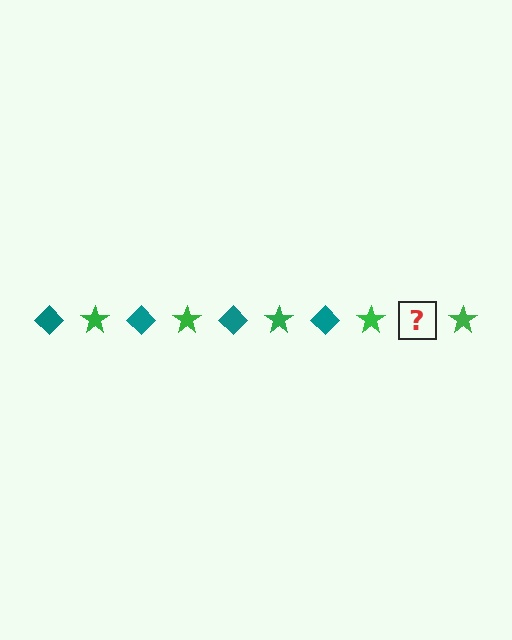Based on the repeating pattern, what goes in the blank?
The blank should be a teal diamond.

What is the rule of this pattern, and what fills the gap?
The rule is that the pattern alternates between teal diamond and green star. The gap should be filled with a teal diamond.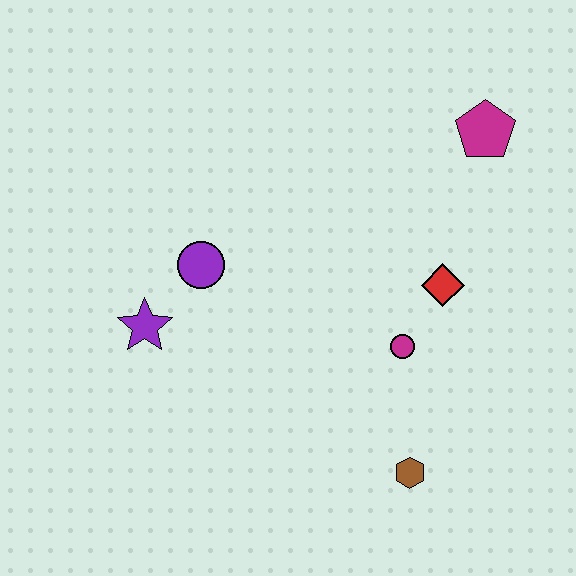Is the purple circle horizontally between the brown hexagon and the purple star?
Yes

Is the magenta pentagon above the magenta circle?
Yes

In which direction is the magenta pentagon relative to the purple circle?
The magenta pentagon is to the right of the purple circle.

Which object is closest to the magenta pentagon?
The red diamond is closest to the magenta pentagon.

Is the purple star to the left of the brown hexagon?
Yes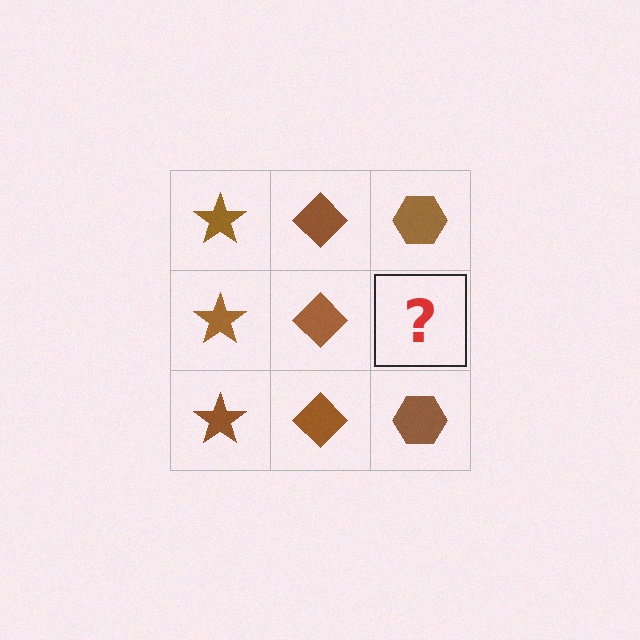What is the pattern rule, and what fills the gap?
The rule is that each column has a consistent shape. The gap should be filled with a brown hexagon.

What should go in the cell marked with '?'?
The missing cell should contain a brown hexagon.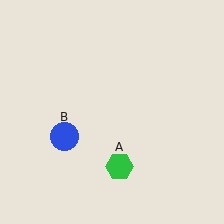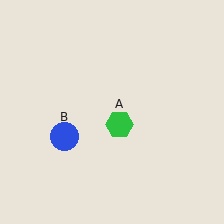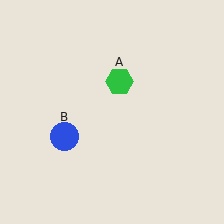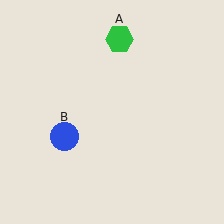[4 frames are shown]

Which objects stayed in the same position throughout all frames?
Blue circle (object B) remained stationary.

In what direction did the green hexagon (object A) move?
The green hexagon (object A) moved up.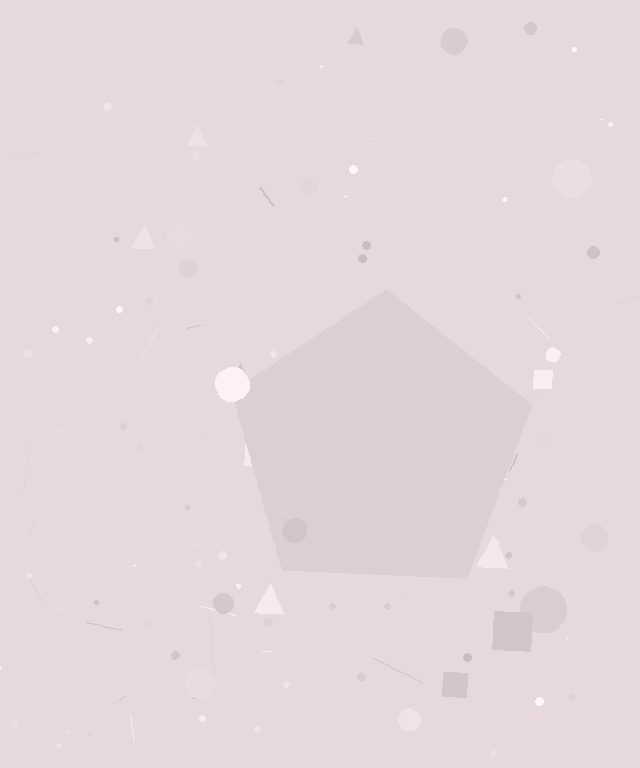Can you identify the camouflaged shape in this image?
The camouflaged shape is a pentagon.